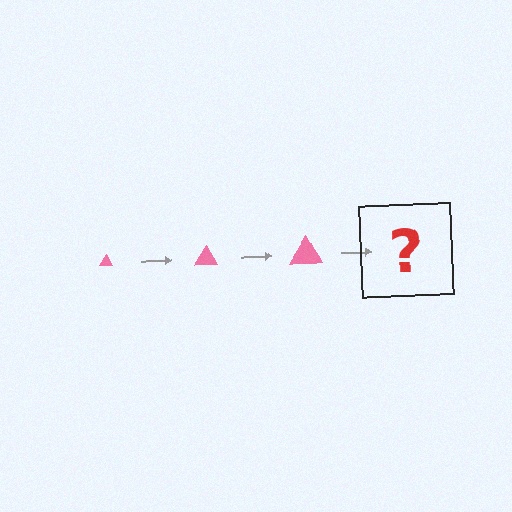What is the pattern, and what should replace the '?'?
The pattern is that the triangle gets progressively larger each step. The '?' should be a pink triangle, larger than the previous one.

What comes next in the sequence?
The next element should be a pink triangle, larger than the previous one.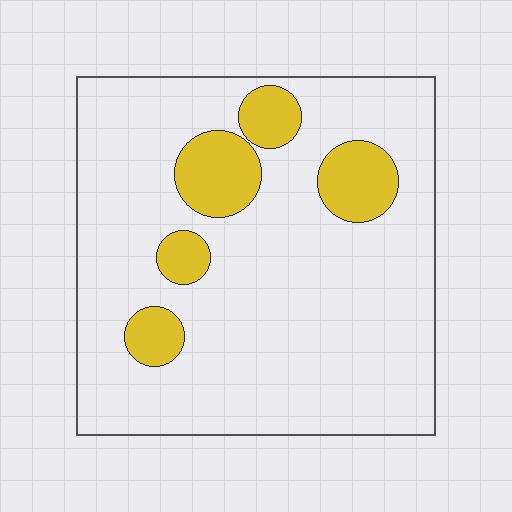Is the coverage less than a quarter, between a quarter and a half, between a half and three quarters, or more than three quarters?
Less than a quarter.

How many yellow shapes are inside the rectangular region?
5.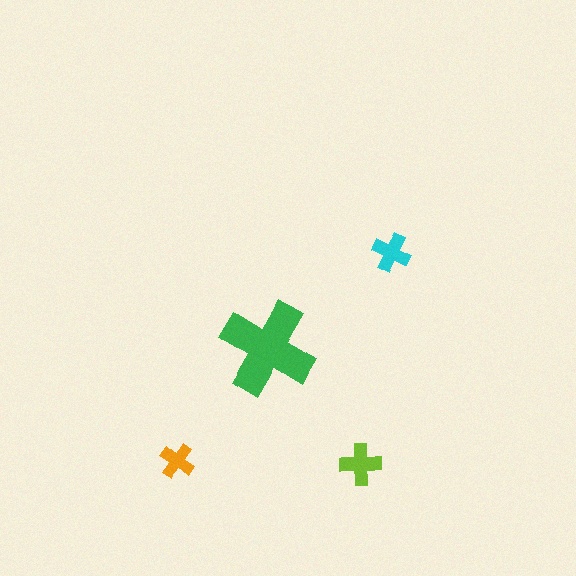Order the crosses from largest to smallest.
the green one, the lime one, the cyan one, the orange one.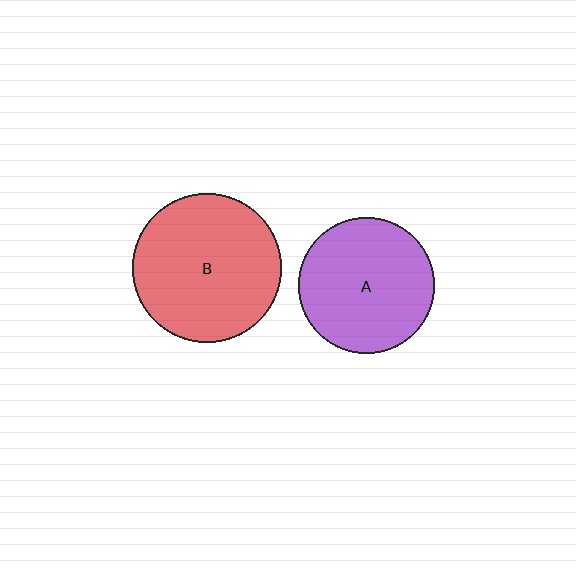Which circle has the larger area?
Circle B (red).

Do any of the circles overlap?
No, none of the circles overlap.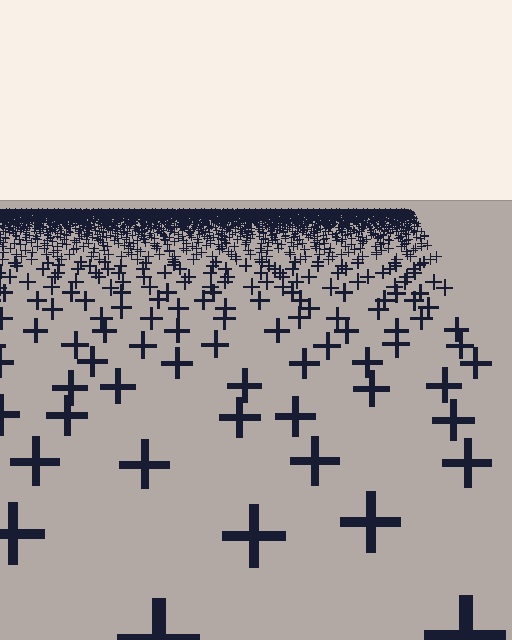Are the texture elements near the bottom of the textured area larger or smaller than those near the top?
Larger. Near the bottom, elements are closer to the viewer and appear at a bigger on-screen size.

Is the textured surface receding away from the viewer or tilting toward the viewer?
The surface is receding away from the viewer. Texture elements get smaller and denser toward the top.